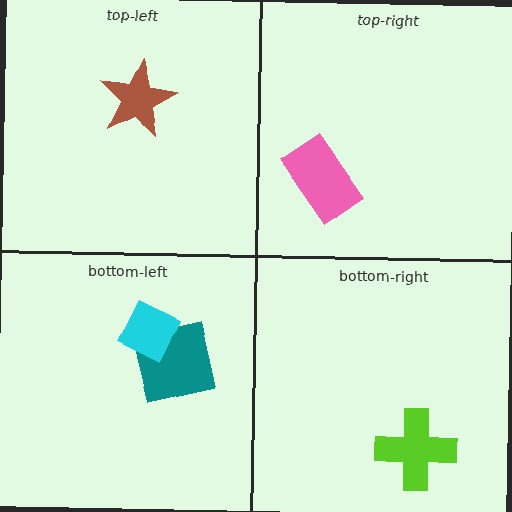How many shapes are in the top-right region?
1.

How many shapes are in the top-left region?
1.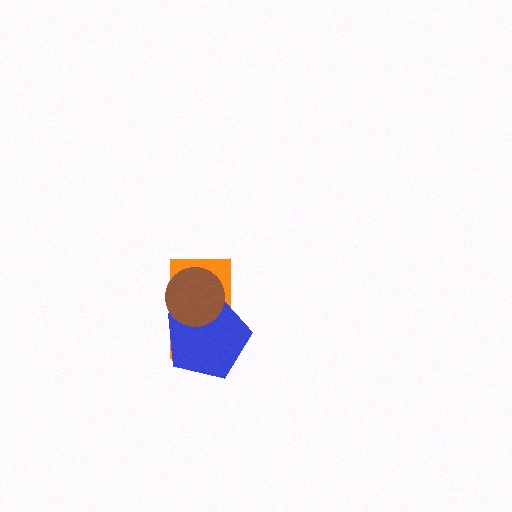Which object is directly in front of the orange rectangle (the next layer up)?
The blue pentagon is directly in front of the orange rectangle.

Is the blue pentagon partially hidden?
Yes, it is partially covered by another shape.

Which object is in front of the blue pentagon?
The brown circle is in front of the blue pentagon.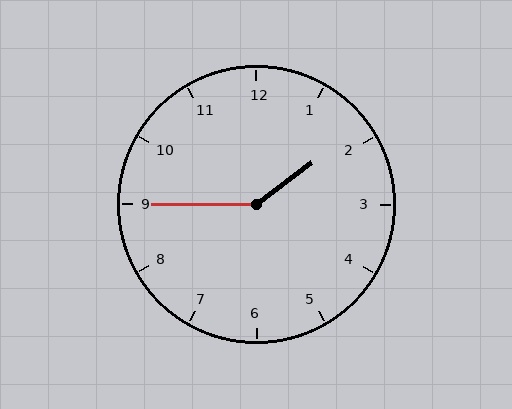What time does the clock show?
1:45.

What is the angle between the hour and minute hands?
Approximately 142 degrees.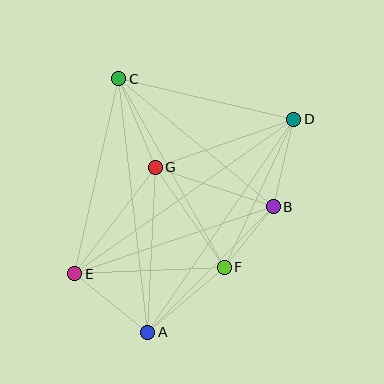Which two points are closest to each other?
Points B and F are closest to each other.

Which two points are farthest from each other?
Points D and E are farthest from each other.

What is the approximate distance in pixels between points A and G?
The distance between A and G is approximately 165 pixels.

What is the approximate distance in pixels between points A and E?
The distance between A and E is approximately 93 pixels.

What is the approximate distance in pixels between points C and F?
The distance between C and F is approximately 216 pixels.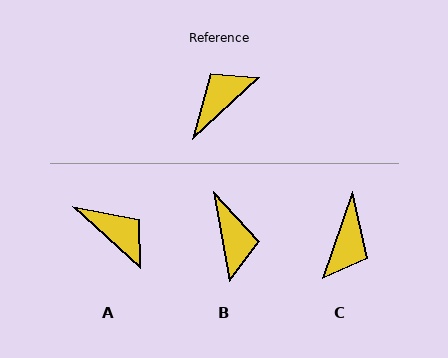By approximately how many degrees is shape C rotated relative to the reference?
Approximately 151 degrees clockwise.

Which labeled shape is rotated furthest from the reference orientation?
C, about 151 degrees away.